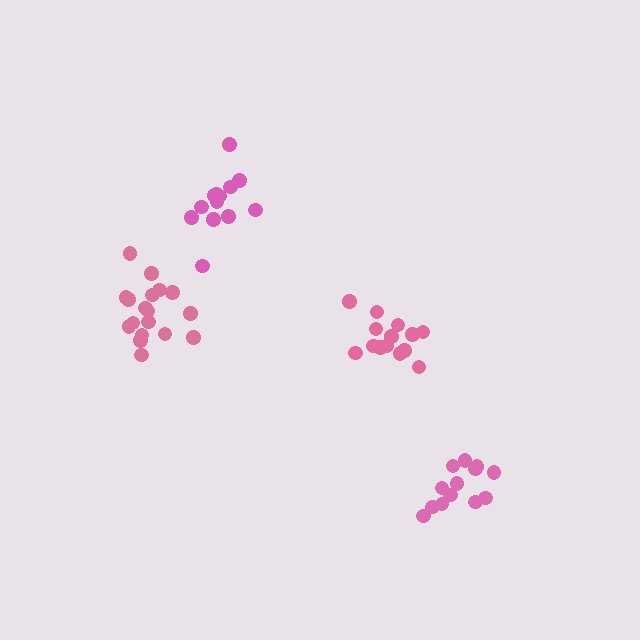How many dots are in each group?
Group 1: 15 dots, Group 2: 18 dots, Group 3: 13 dots, Group 4: 13 dots (59 total).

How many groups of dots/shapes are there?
There are 4 groups.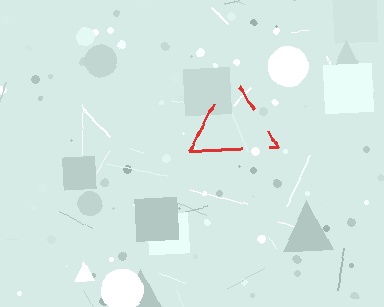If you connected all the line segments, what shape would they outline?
They would outline a triangle.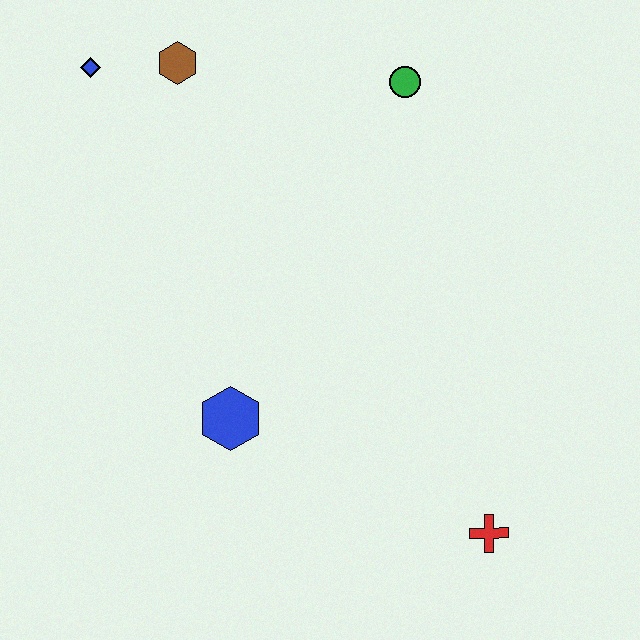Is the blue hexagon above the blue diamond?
No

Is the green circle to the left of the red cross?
Yes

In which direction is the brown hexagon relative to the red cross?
The brown hexagon is above the red cross.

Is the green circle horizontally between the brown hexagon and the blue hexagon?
No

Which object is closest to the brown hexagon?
The blue diamond is closest to the brown hexagon.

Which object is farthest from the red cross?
The blue diamond is farthest from the red cross.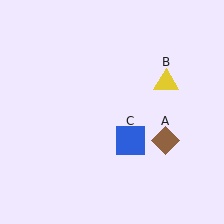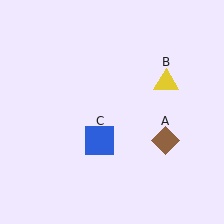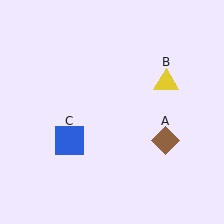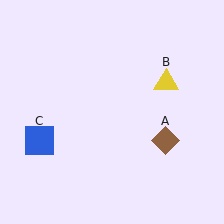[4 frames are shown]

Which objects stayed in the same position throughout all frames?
Brown diamond (object A) and yellow triangle (object B) remained stationary.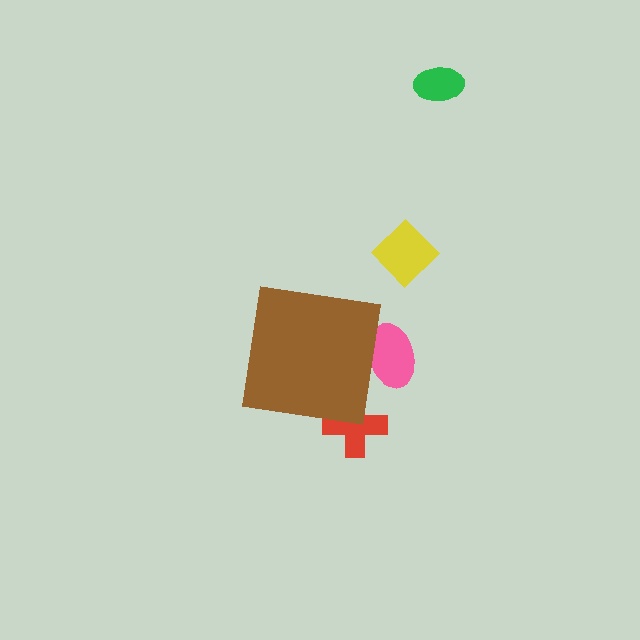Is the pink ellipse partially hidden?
Yes, the pink ellipse is partially hidden behind the brown square.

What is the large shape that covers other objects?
A brown square.